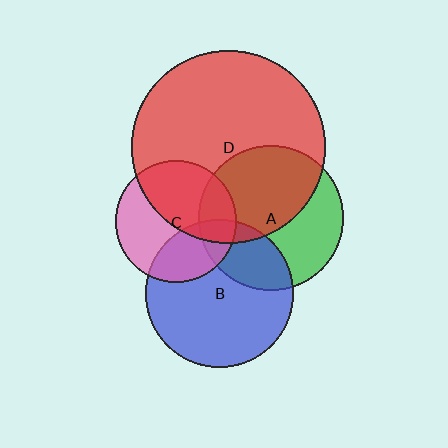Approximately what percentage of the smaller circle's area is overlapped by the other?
Approximately 10%.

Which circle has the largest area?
Circle D (red).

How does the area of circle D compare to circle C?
Approximately 2.6 times.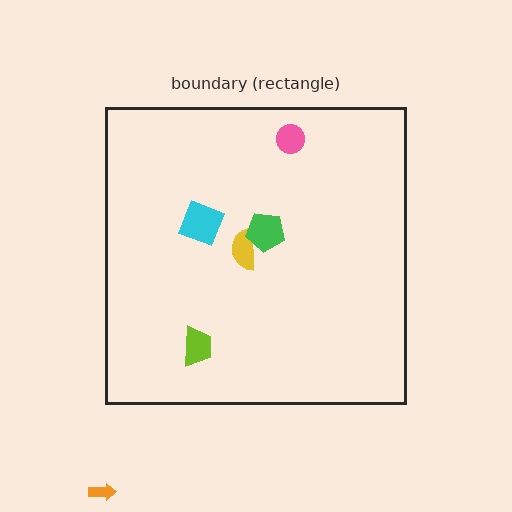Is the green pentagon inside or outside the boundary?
Inside.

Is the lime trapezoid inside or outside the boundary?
Inside.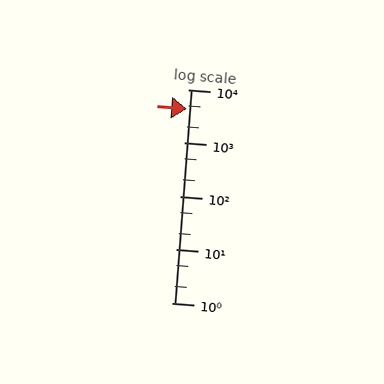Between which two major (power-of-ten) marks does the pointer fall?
The pointer is between 1000 and 10000.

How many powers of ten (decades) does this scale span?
The scale spans 4 decades, from 1 to 10000.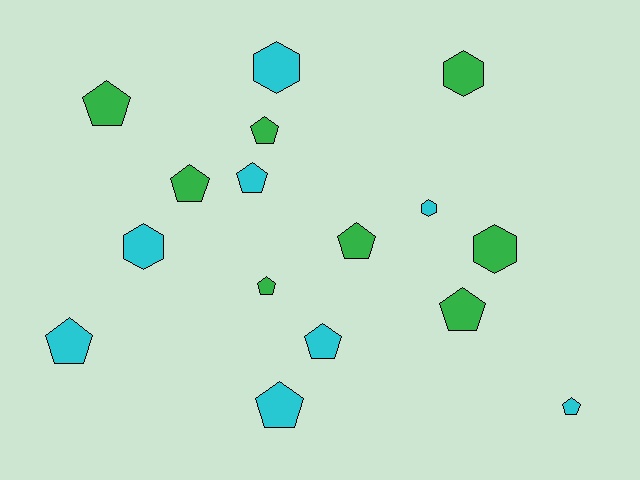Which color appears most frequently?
Green, with 8 objects.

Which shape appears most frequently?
Pentagon, with 11 objects.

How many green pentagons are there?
There are 6 green pentagons.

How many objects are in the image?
There are 16 objects.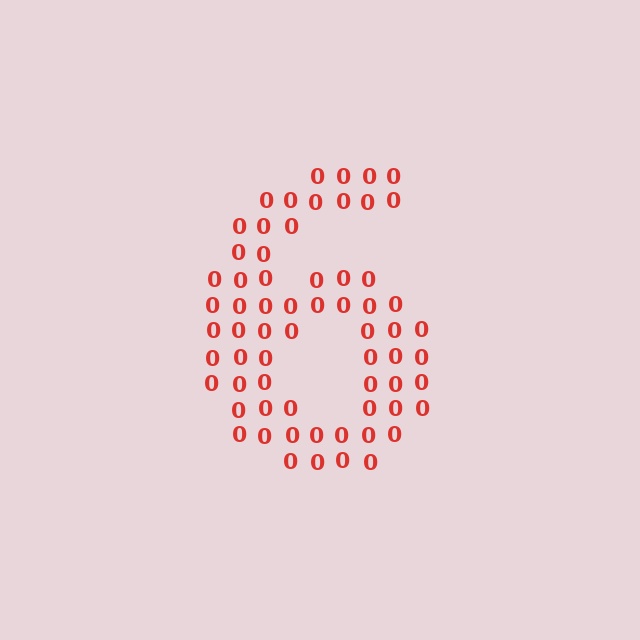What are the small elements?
The small elements are digit 0's.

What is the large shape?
The large shape is the digit 6.